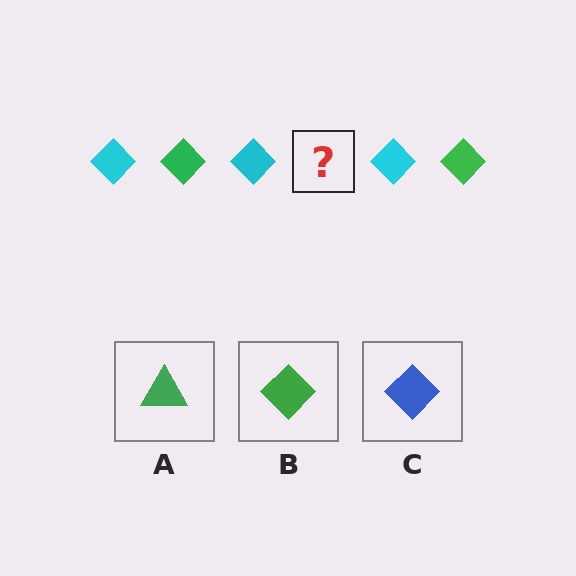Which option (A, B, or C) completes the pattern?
B.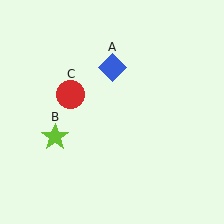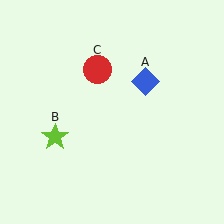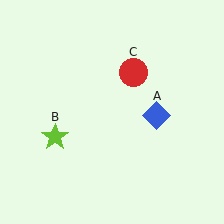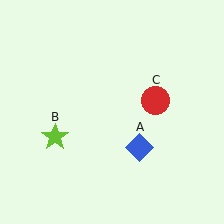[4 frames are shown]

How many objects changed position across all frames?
2 objects changed position: blue diamond (object A), red circle (object C).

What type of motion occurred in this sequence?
The blue diamond (object A), red circle (object C) rotated clockwise around the center of the scene.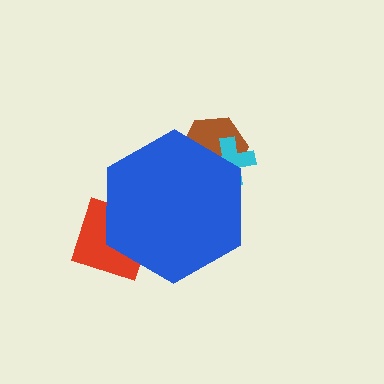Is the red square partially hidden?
Yes, the red square is partially hidden behind the blue hexagon.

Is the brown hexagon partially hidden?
Yes, the brown hexagon is partially hidden behind the blue hexagon.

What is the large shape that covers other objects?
A blue hexagon.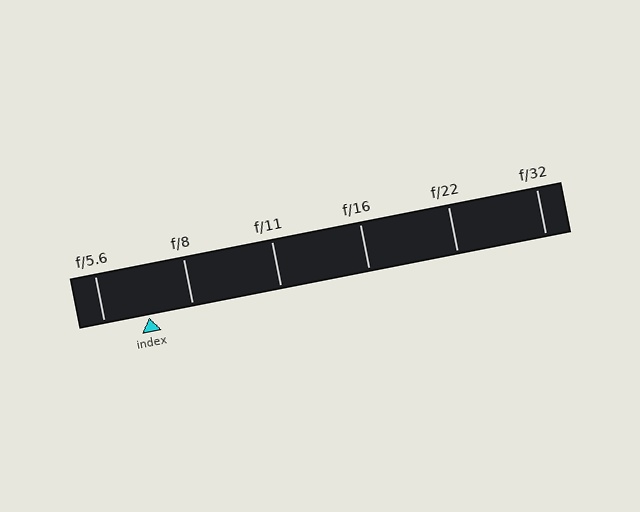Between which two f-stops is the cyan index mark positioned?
The index mark is between f/5.6 and f/8.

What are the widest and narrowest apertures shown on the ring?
The widest aperture shown is f/5.6 and the narrowest is f/32.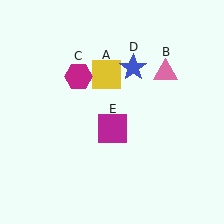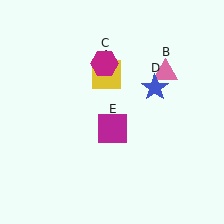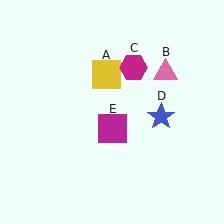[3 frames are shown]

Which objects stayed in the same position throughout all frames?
Yellow square (object A) and pink triangle (object B) and magenta square (object E) remained stationary.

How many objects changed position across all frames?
2 objects changed position: magenta hexagon (object C), blue star (object D).